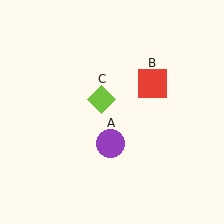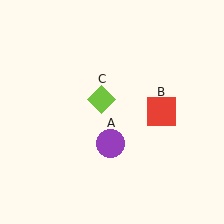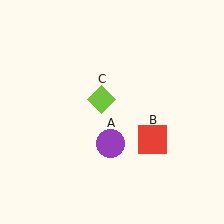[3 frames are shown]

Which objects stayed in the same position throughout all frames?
Purple circle (object A) and lime diamond (object C) remained stationary.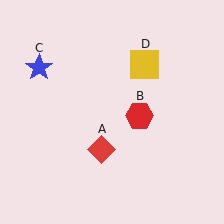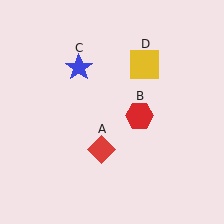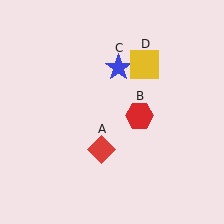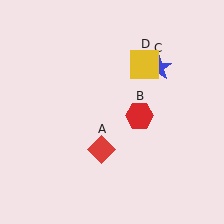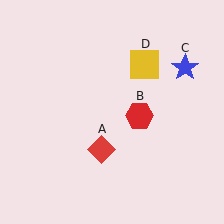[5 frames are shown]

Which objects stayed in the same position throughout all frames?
Red diamond (object A) and red hexagon (object B) and yellow square (object D) remained stationary.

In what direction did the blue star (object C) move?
The blue star (object C) moved right.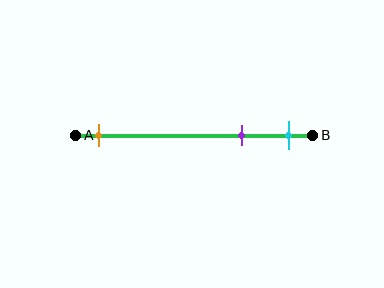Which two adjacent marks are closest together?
The purple and cyan marks are the closest adjacent pair.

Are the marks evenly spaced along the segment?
No, the marks are not evenly spaced.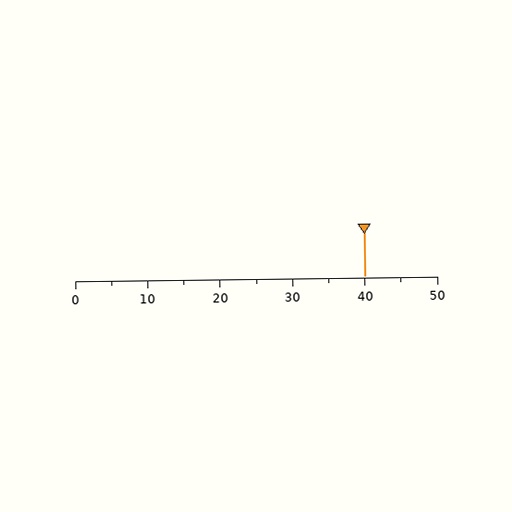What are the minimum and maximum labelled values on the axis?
The axis runs from 0 to 50.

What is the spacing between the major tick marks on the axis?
The major ticks are spaced 10 apart.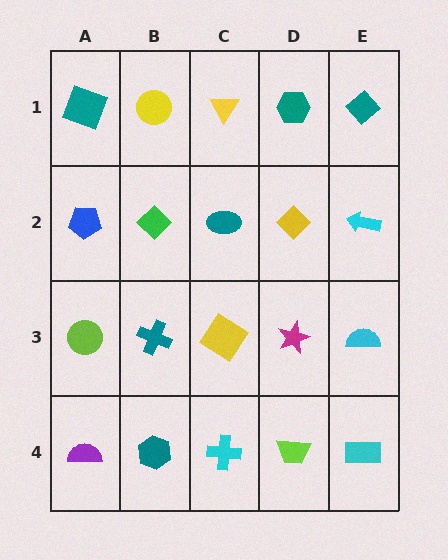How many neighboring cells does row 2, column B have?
4.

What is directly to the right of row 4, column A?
A teal hexagon.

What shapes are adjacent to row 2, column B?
A yellow circle (row 1, column B), a teal cross (row 3, column B), a blue pentagon (row 2, column A), a teal ellipse (row 2, column C).